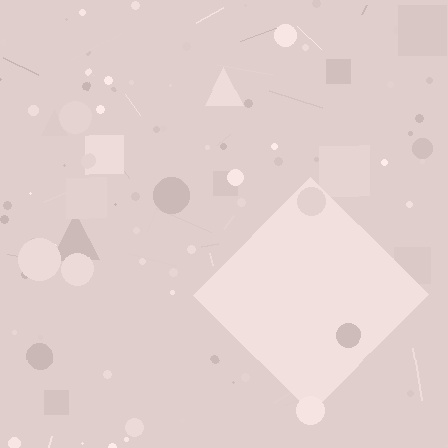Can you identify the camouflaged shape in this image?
The camouflaged shape is a diamond.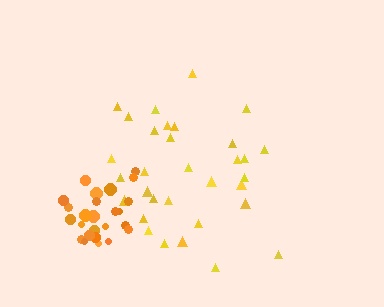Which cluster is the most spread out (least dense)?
Yellow.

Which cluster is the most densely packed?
Orange.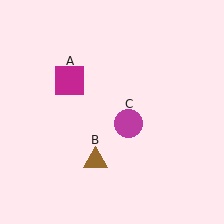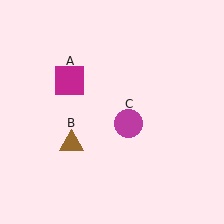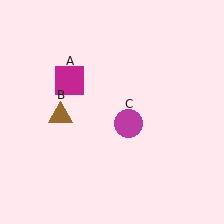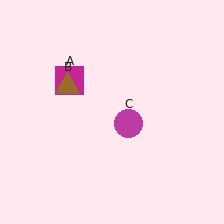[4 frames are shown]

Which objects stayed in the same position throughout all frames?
Magenta square (object A) and magenta circle (object C) remained stationary.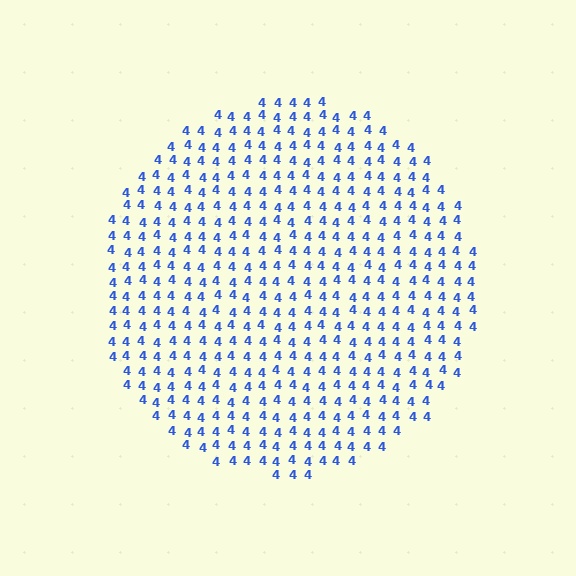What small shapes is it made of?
It is made of small digit 4's.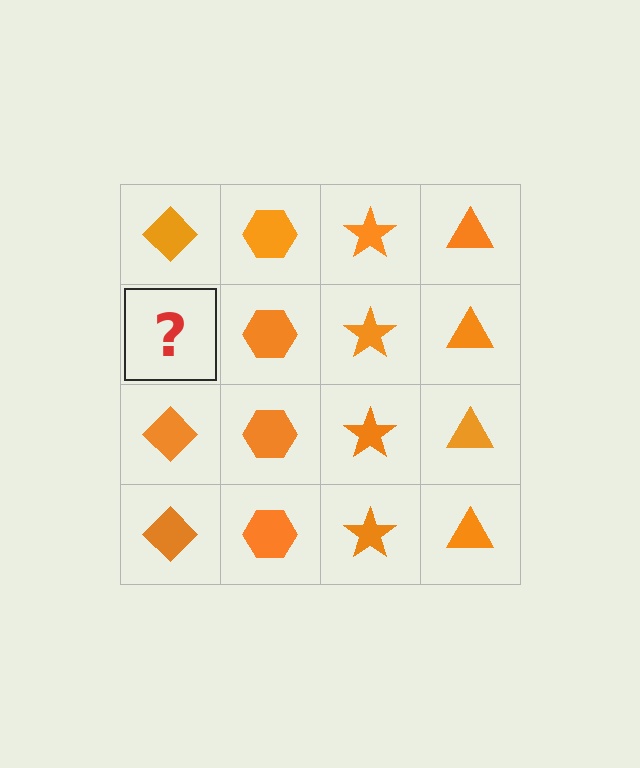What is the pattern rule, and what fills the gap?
The rule is that each column has a consistent shape. The gap should be filled with an orange diamond.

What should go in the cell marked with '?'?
The missing cell should contain an orange diamond.